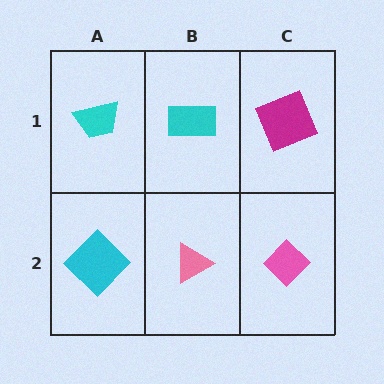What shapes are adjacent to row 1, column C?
A pink diamond (row 2, column C), a cyan rectangle (row 1, column B).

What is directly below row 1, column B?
A pink triangle.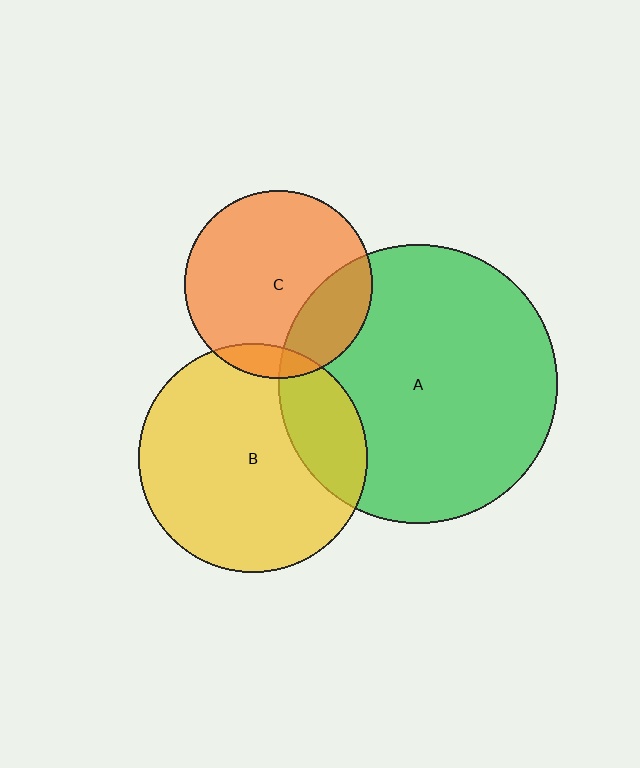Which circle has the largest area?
Circle A (green).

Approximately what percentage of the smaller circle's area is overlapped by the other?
Approximately 20%.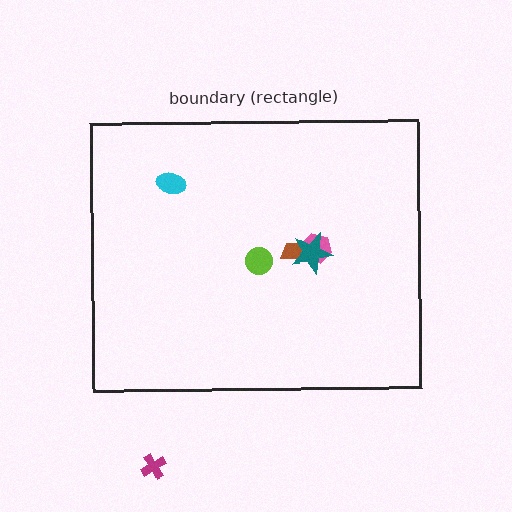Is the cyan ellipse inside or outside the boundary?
Inside.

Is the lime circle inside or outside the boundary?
Inside.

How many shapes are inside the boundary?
5 inside, 1 outside.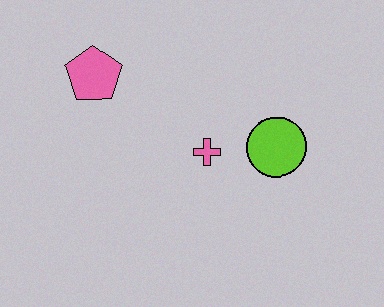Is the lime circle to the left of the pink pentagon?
No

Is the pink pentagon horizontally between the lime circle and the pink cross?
No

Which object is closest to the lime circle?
The pink cross is closest to the lime circle.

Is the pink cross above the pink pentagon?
No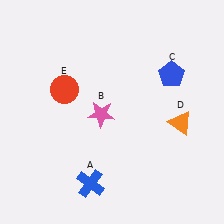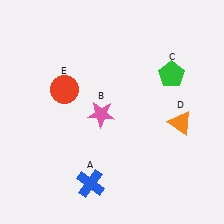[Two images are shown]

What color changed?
The pentagon (C) changed from blue in Image 1 to green in Image 2.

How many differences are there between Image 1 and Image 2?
There is 1 difference between the two images.